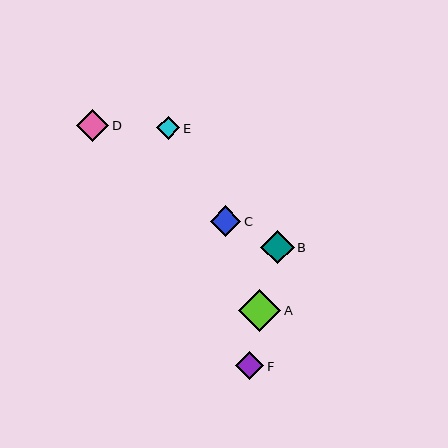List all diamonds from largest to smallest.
From largest to smallest: A, B, D, C, F, E.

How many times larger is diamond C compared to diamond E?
Diamond C is approximately 1.3 times the size of diamond E.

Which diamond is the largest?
Diamond A is the largest with a size of approximately 42 pixels.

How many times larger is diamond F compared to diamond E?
Diamond F is approximately 1.2 times the size of diamond E.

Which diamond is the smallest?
Diamond E is the smallest with a size of approximately 23 pixels.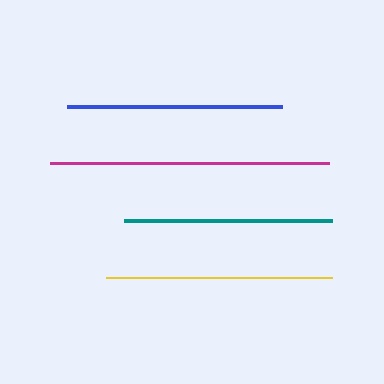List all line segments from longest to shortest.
From longest to shortest: magenta, yellow, blue, teal.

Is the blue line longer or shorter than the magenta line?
The magenta line is longer than the blue line.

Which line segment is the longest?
The magenta line is the longest at approximately 279 pixels.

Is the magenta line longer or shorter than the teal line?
The magenta line is longer than the teal line.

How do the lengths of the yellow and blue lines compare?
The yellow and blue lines are approximately the same length.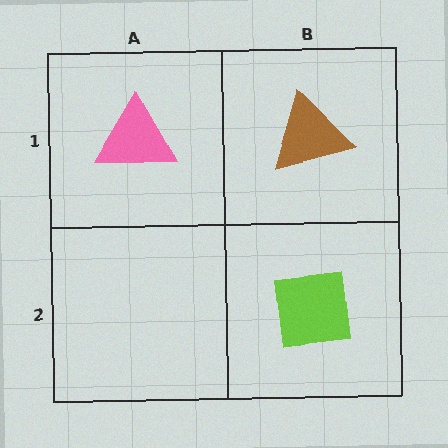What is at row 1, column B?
A brown triangle.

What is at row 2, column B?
A lime square.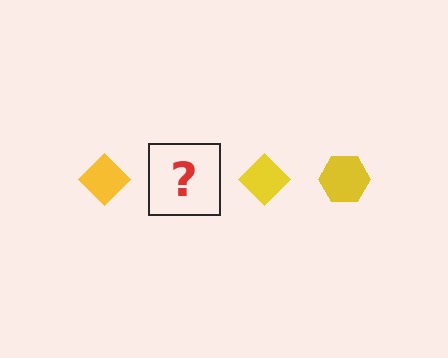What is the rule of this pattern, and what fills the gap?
The rule is that the pattern cycles through diamond, hexagon shapes in yellow. The gap should be filled with a yellow hexagon.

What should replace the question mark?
The question mark should be replaced with a yellow hexagon.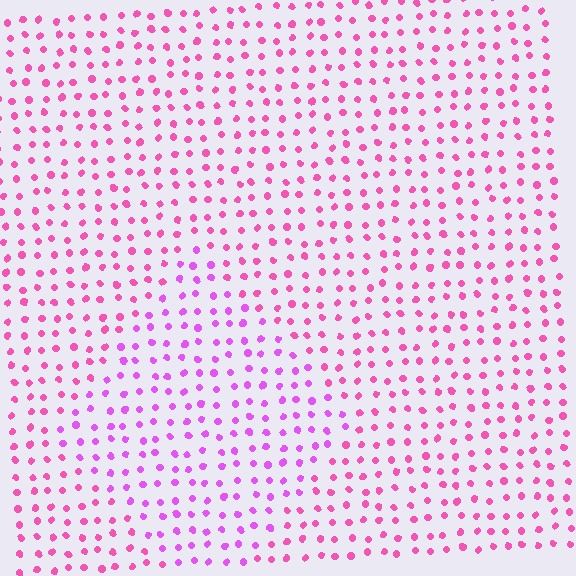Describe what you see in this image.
The image is filled with small pink elements in a uniform arrangement. A diamond-shaped region is visible where the elements are tinted to a slightly different hue, forming a subtle color boundary.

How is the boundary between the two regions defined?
The boundary is defined purely by a slight shift in hue (about 31 degrees). Spacing, size, and orientation are identical on both sides.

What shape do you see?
I see a diamond.